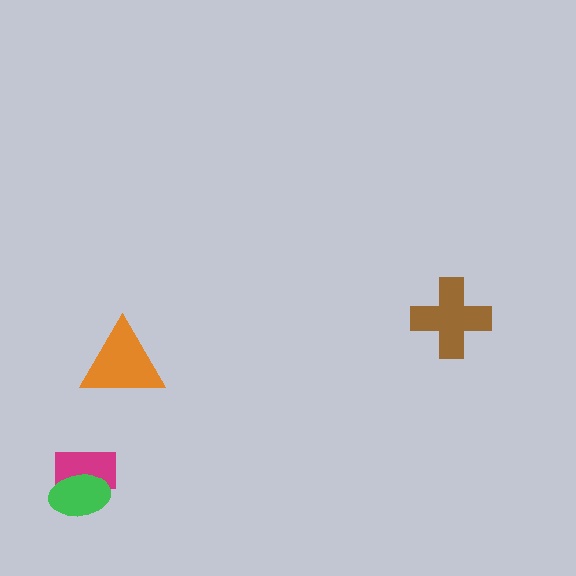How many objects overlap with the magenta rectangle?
1 object overlaps with the magenta rectangle.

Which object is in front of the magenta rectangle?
The green ellipse is in front of the magenta rectangle.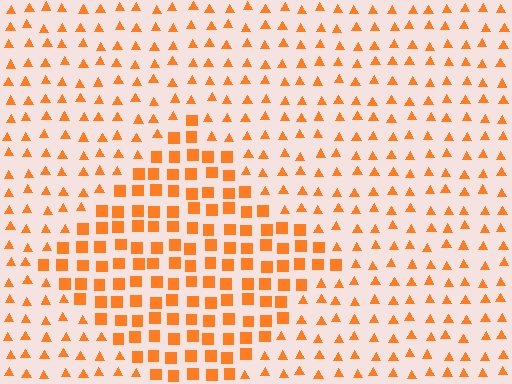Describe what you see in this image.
The image is filled with small orange elements arranged in a uniform grid. A diamond-shaped region contains squares, while the surrounding area contains triangles. The boundary is defined purely by the change in element shape.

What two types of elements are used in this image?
The image uses squares inside the diamond region and triangles outside it.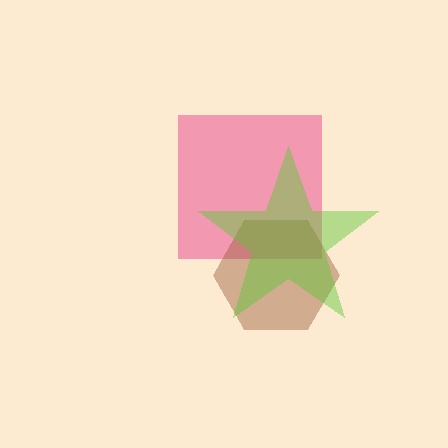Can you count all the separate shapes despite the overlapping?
Yes, there are 3 separate shapes.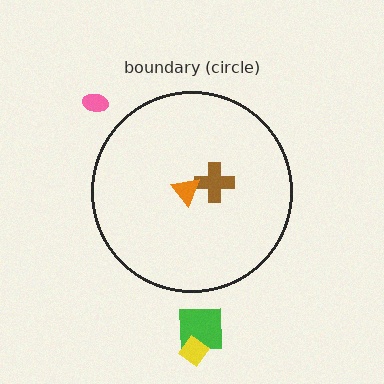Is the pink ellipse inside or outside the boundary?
Outside.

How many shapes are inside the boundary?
2 inside, 3 outside.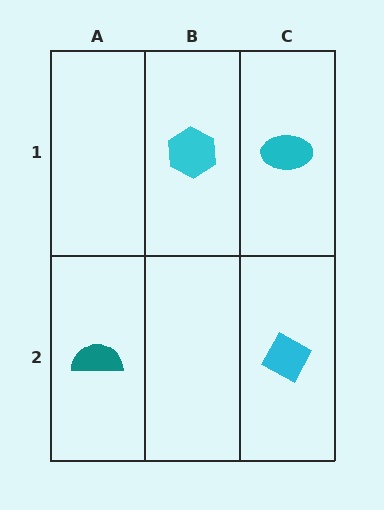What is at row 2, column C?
A cyan diamond.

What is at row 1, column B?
A cyan hexagon.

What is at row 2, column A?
A teal semicircle.